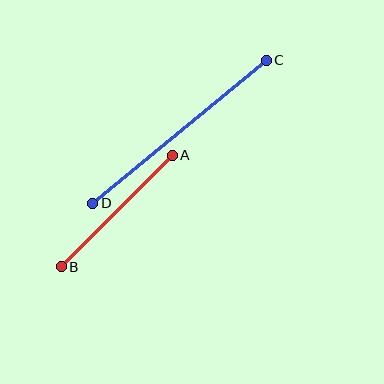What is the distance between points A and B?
The distance is approximately 157 pixels.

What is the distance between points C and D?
The distance is approximately 225 pixels.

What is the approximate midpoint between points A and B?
The midpoint is at approximately (117, 211) pixels.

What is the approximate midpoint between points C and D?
The midpoint is at approximately (180, 132) pixels.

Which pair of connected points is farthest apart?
Points C and D are farthest apart.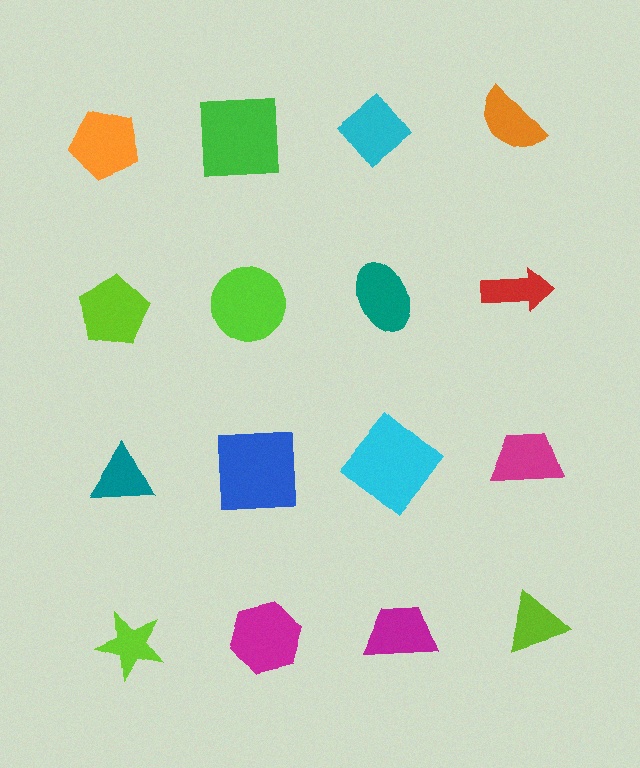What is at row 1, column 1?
An orange pentagon.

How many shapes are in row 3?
4 shapes.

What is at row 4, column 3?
A magenta trapezoid.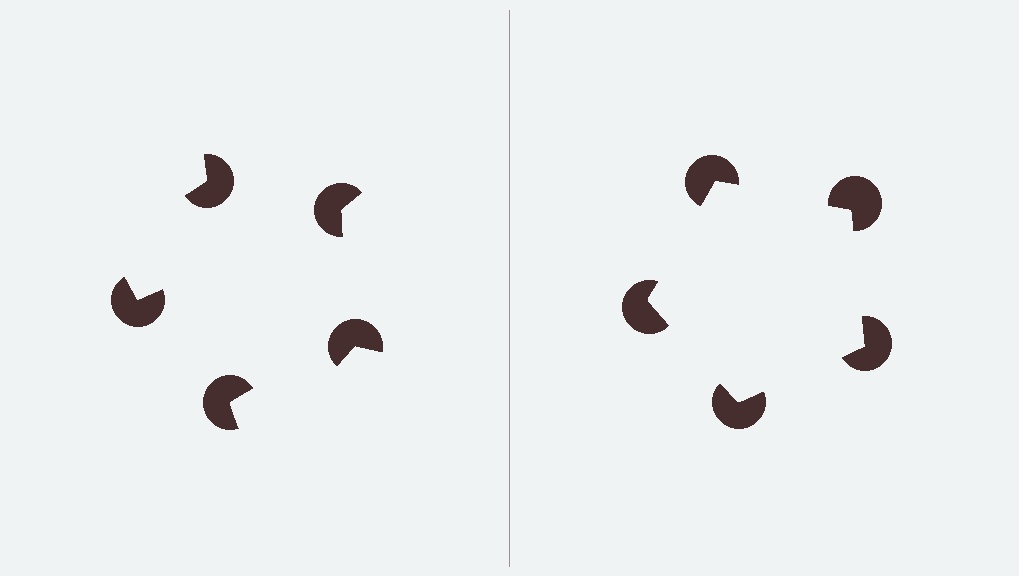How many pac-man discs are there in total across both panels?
10 — 5 on each side.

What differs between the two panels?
The pac-man discs are positioned identically on both sides; only the wedge orientations differ. On the right they align to a pentagon; on the left they are misaligned.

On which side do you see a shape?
An illusory pentagon appears on the right side. On the left side the wedge cuts are rotated, so no coherent shape forms.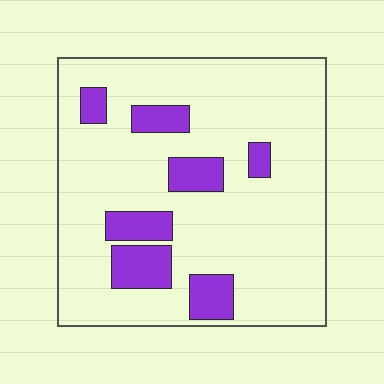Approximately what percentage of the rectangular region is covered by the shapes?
Approximately 15%.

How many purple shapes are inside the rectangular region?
7.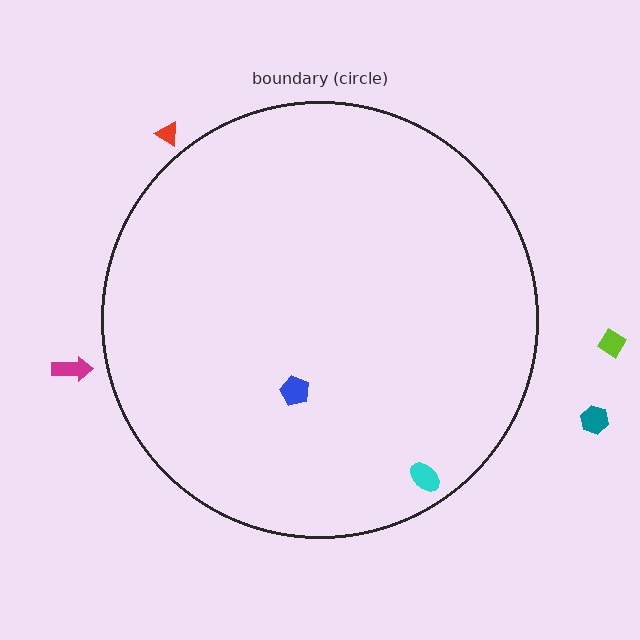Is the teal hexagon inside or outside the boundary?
Outside.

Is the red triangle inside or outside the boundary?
Outside.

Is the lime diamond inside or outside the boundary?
Outside.